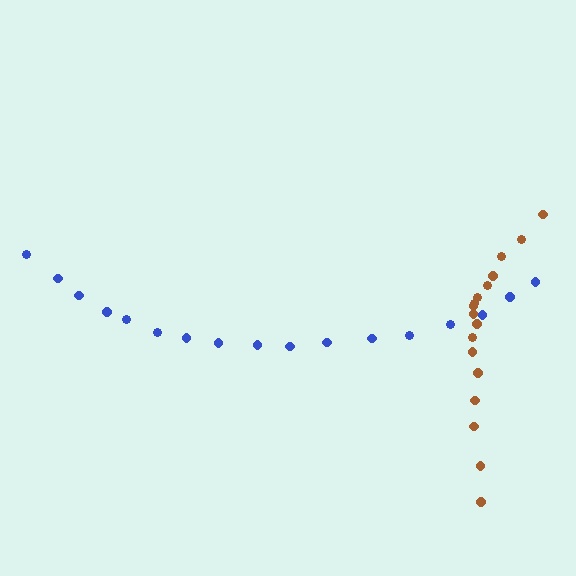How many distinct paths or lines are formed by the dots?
There are 2 distinct paths.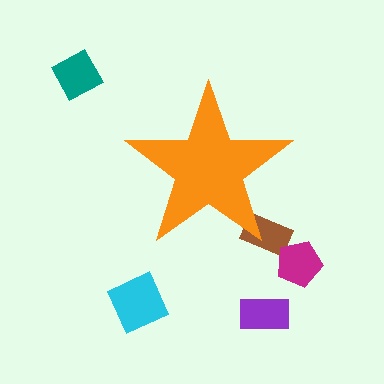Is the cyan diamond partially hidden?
No, the cyan diamond is fully visible.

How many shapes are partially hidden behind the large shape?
1 shape is partially hidden.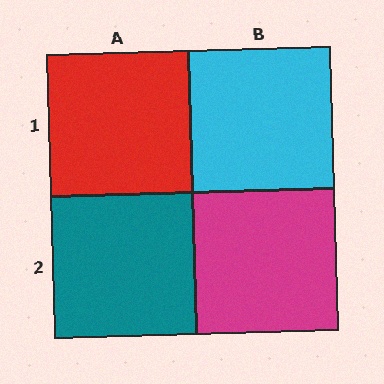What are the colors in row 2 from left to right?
Teal, magenta.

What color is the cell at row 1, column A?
Red.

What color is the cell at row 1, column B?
Cyan.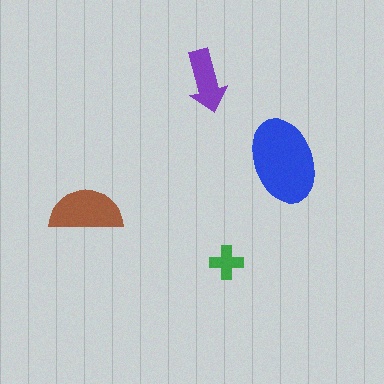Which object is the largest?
The blue ellipse.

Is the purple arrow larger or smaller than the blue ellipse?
Smaller.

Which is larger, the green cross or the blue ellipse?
The blue ellipse.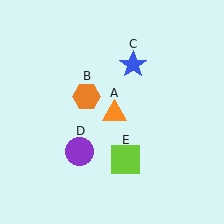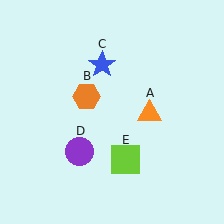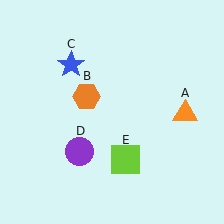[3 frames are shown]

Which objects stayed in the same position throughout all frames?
Orange hexagon (object B) and purple circle (object D) and lime square (object E) remained stationary.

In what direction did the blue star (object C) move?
The blue star (object C) moved left.